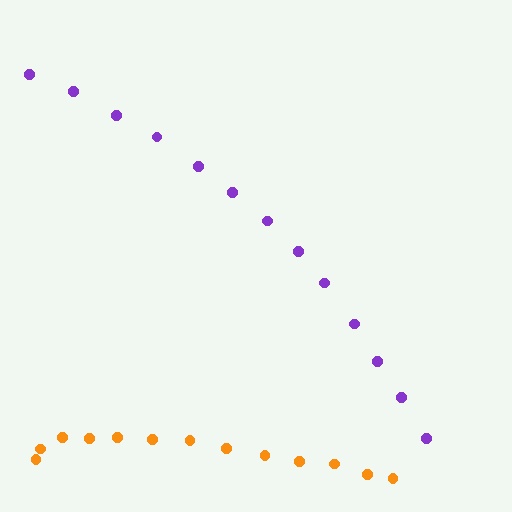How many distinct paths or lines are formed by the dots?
There are 2 distinct paths.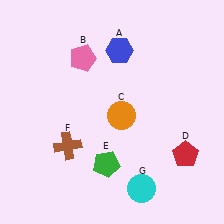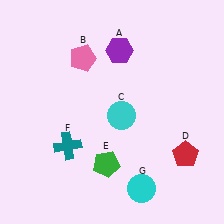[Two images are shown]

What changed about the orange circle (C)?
In Image 1, C is orange. In Image 2, it changed to cyan.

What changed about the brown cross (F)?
In Image 1, F is brown. In Image 2, it changed to teal.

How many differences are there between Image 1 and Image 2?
There are 3 differences between the two images.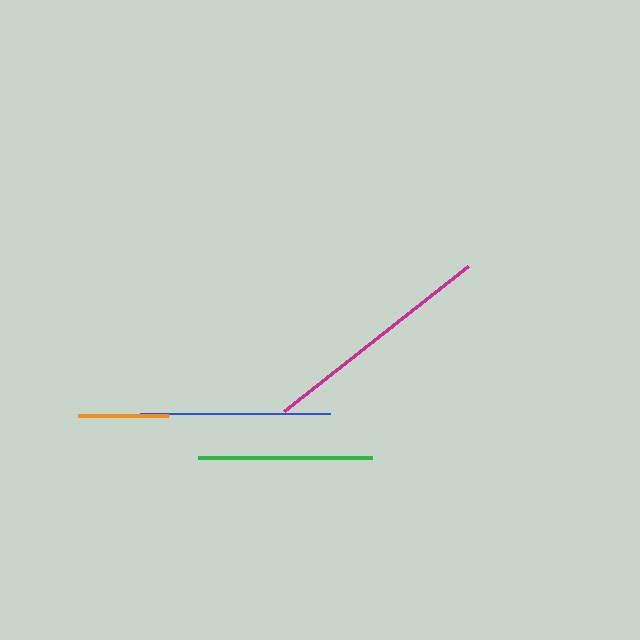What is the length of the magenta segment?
The magenta segment is approximately 234 pixels long.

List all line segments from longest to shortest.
From longest to shortest: magenta, blue, green, orange.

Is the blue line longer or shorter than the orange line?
The blue line is longer than the orange line.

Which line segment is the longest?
The magenta line is the longest at approximately 234 pixels.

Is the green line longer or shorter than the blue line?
The blue line is longer than the green line.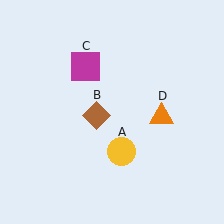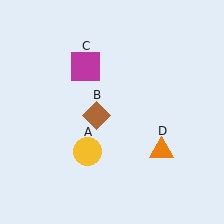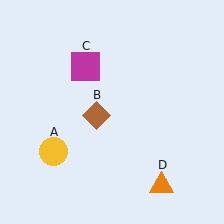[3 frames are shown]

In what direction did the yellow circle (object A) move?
The yellow circle (object A) moved left.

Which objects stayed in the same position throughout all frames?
Brown diamond (object B) and magenta square (object C) remained stationary.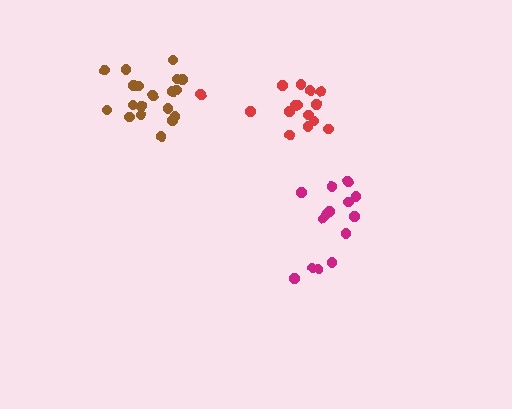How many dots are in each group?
Group 1: 15 dots, Group 2: 19 dots, Group 3: 15 dots (49 total).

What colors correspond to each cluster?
The clusters are colored: magenta, brown, red.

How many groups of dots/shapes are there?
There are 3 groups.